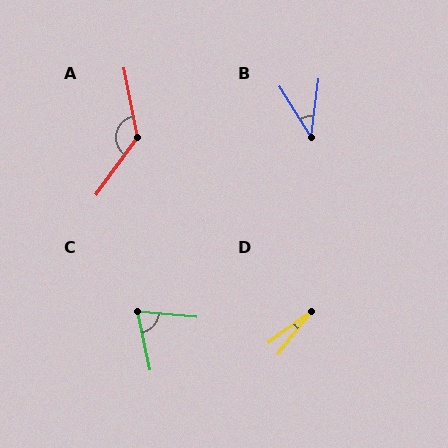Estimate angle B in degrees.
Approximately 39 degrees.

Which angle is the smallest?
D, at approximately 16 degrees.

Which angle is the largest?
A, at approximately 133 degrees.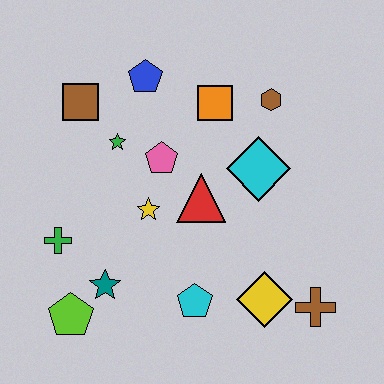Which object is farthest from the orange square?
The lime pentagon is farthest from the orange square.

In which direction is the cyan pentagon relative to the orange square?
The cyan pentagon is below the orange square.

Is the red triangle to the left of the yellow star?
No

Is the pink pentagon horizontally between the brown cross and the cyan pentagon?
No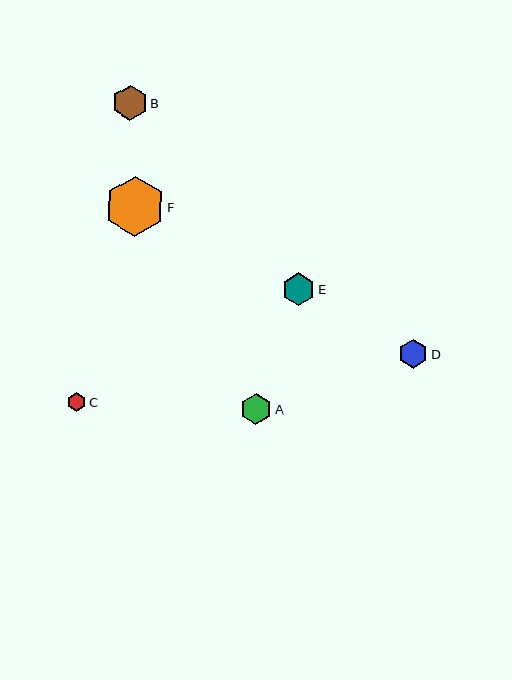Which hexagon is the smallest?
Hexagon C is the smallest with a size of approximately 19 pixels.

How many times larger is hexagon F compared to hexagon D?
Hexagon F is approximately 2.0 times the size of hexagon D.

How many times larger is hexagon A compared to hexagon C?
Hexagon A is approximately 1.6 times the size of hexagon C.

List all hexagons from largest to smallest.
From largest to smallest: F, B, E, A, D, C.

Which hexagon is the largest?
Hexagon F is the largest with a size of approximately 60 pixels.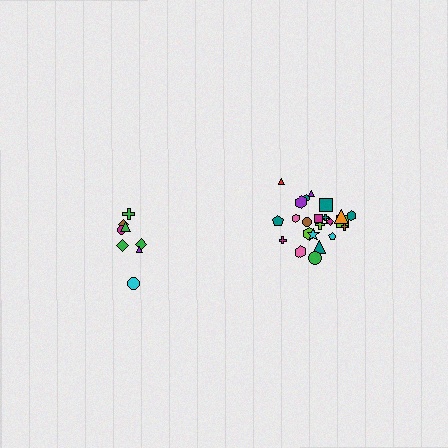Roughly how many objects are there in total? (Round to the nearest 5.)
Roughly 35 objects in total.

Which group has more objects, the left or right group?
The right group.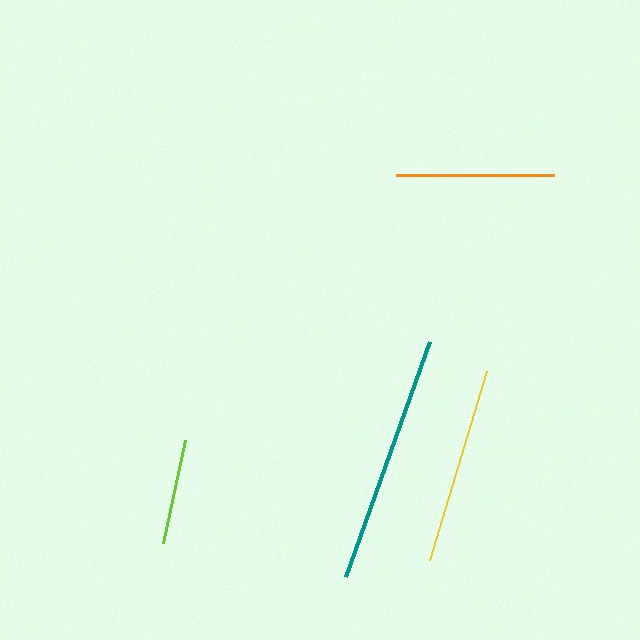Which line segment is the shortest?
The lime line is the shortest at approximately 105 pixels.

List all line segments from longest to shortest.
From longest to shortest: teal, yellow, orange, lime.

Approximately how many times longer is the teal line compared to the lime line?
The teal line is approximately 2.4 times the length of the lime line.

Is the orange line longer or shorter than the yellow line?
The yellow line is longer than the orange line.